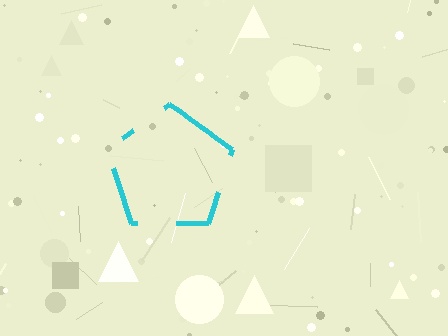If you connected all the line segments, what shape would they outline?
They would outline a pentagon.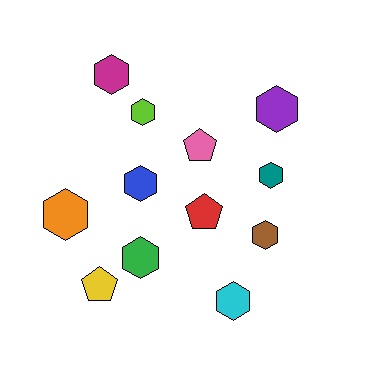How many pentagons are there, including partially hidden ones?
There are 3 pentagons.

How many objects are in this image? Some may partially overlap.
There are 12 objects.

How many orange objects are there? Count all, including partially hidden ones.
There is 1 orange object.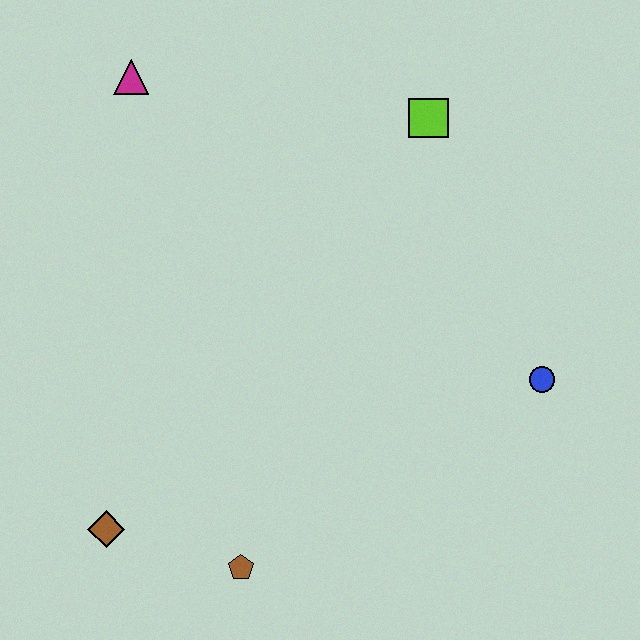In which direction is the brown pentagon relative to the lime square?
The brown pentagon is below the lime square.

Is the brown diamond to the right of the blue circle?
No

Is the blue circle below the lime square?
Yes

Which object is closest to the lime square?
The blue circle is closest to the lime square.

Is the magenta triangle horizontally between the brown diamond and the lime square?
Yes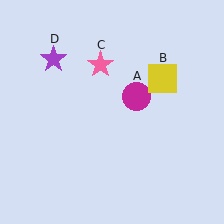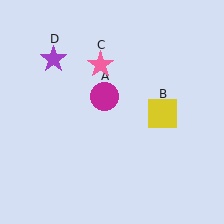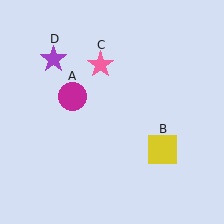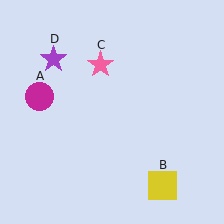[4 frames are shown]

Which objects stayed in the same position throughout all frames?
Pink star (object C) and purple star (object D) remained stationary.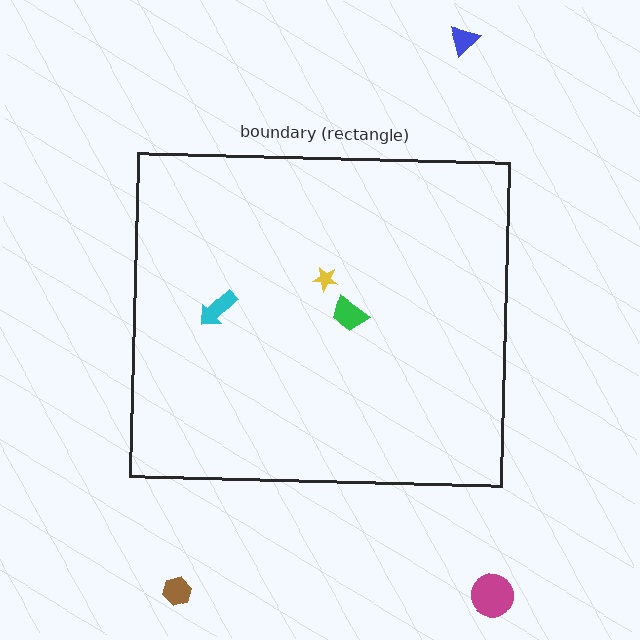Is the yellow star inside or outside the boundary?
Inside.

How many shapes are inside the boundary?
3 inside, 3 outside.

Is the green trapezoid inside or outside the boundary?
Inside.